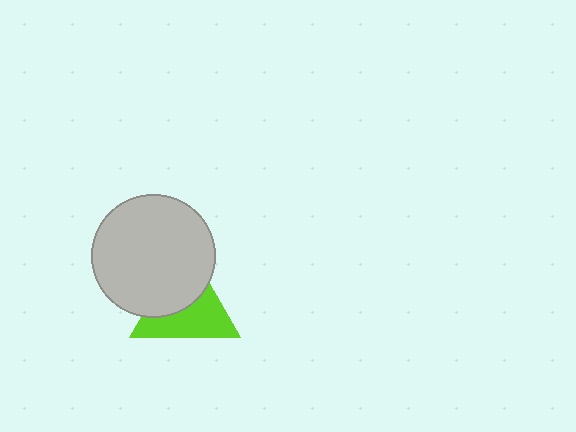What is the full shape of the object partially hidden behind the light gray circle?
The partially hidden object is a lime triangle.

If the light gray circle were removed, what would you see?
You would see the complete lime triangle.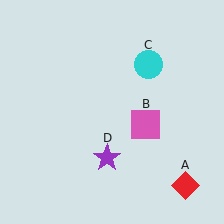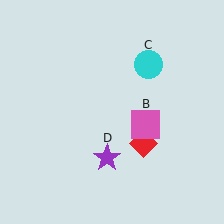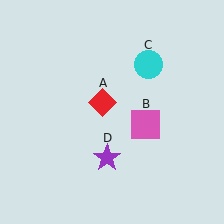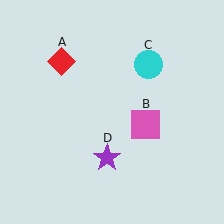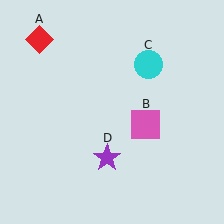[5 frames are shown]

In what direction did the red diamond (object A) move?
The red diamond (object A) moved up and to the left.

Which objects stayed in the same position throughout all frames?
Pink square (object B) and cyan circle (object C) and purple star (object D) remained stationary.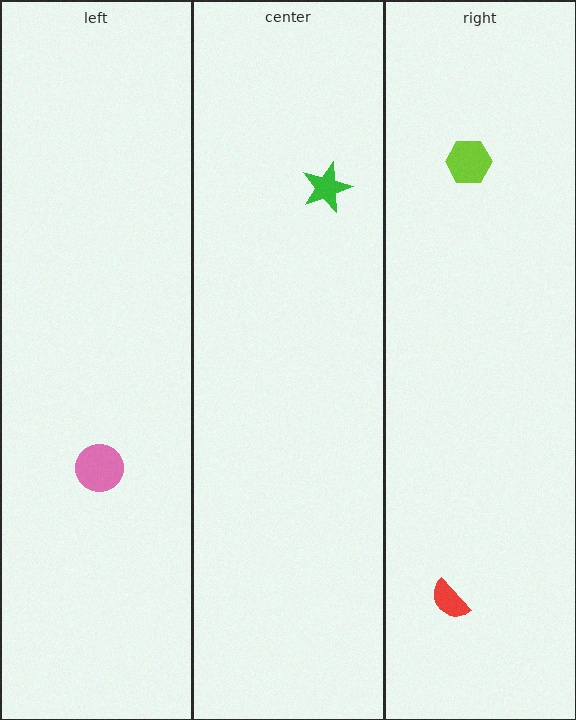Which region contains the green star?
The center region.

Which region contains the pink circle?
The left region.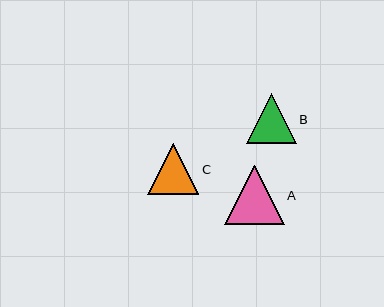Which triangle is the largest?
Triangle A is the largest with a size of approximately 60 pixels.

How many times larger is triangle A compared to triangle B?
Triangle A is approximately 1.2 times the size of triangle B.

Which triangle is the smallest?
Triangle B is the smallest with a size of approximately 50 pixels.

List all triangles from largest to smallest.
From largest to smallest: A, C, B.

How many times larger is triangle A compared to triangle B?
Triangle A is approximately 1.2 times the size of triangle B.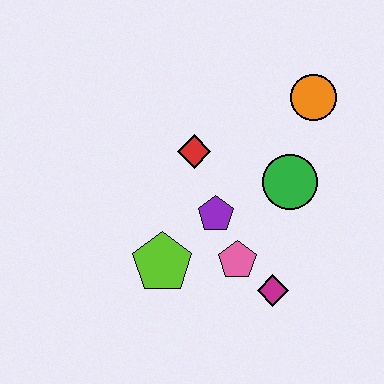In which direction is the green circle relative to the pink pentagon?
The green circle is above the pink pentagon.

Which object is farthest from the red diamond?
The magenta diamond is farthest from the red diamond.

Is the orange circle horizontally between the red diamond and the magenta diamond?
No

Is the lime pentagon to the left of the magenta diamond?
Yes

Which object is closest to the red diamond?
The purple pentagon is closest to the red diamond.